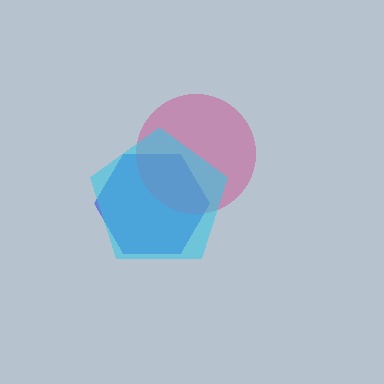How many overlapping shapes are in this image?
There are 3 overlapping shapes in the image.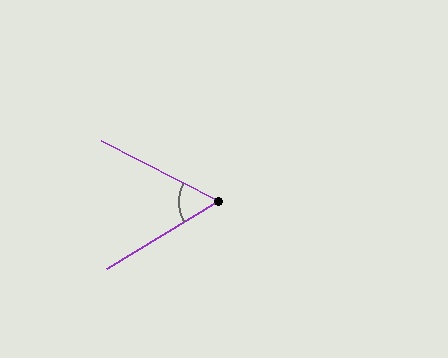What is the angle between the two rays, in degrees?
Approximately 58 degrees.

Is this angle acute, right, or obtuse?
It is acute.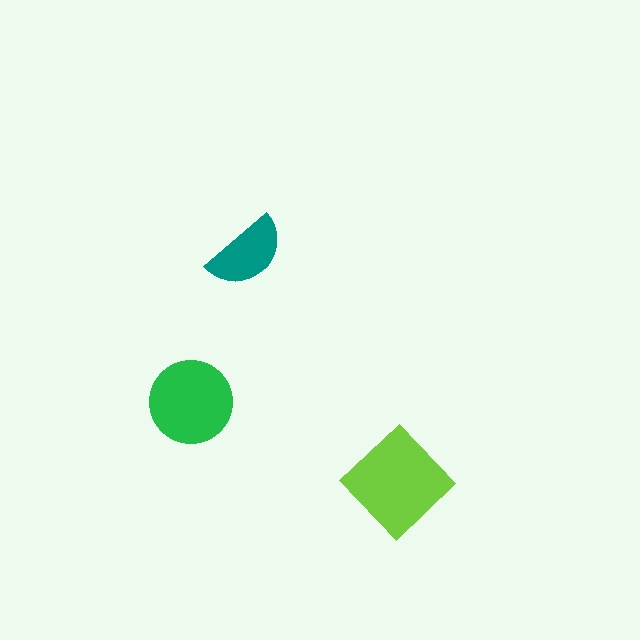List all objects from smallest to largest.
The teal semicircle, the green circle, the lime diamond.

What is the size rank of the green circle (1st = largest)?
2nd.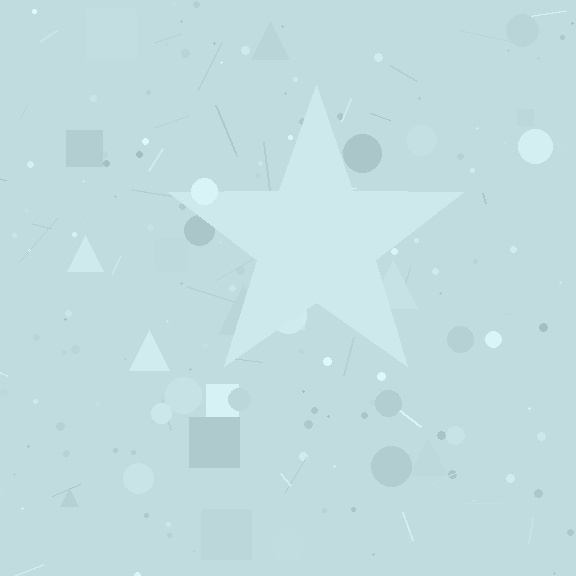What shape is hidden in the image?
A star is hidden in the image.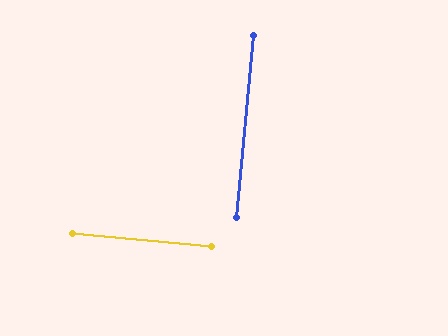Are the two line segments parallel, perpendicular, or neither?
Perpendicular — they meet at approximately 90°.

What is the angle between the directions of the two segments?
Approximately 90 degrees.